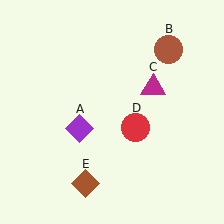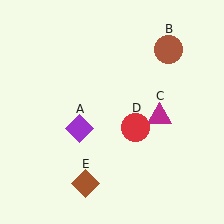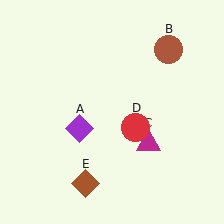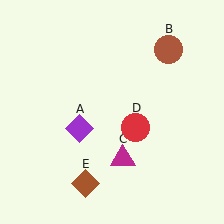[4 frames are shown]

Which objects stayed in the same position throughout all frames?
Purple diamond (object A) and brown circle (object B) and red circle (object D) and brown diamond (object E) remained stationary.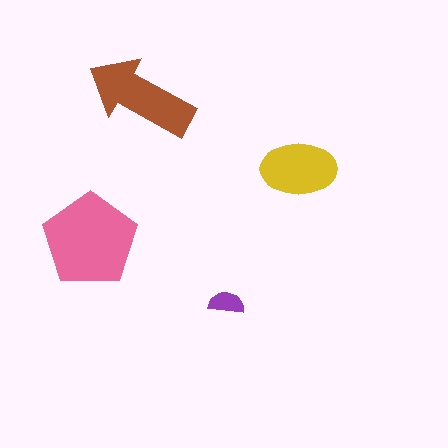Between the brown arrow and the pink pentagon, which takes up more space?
The pink pentagon.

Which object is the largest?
The pink pentagon.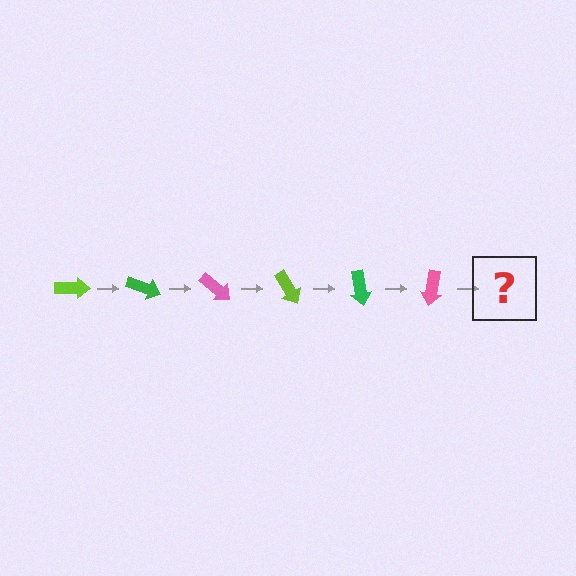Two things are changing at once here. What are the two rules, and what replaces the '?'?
The two rules are that it rotates 20 degrees each step and the color cycles through lime, green, and pink. The '?' should be a lime arrow, rotated 120 degrees from the start.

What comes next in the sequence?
The next element should be a lime arrow, rotated 120 degrees from the start.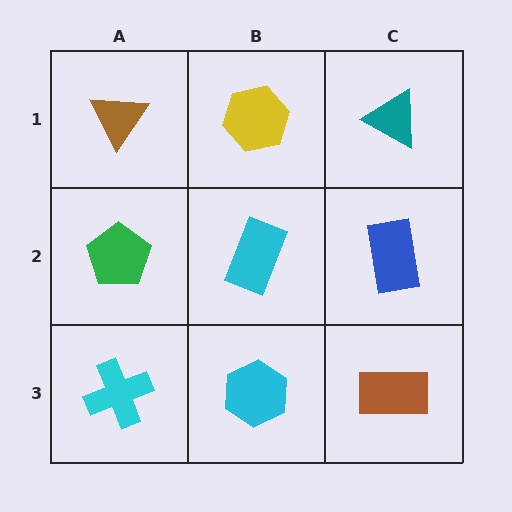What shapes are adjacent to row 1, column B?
A cyan rectangle (row 2, column B), a brown triangle (row 1, column A), a teal triangle (row 1, column C).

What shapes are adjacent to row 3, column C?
A blue rectangle (row 2, column C), a cyan hexagon (row 3, column B).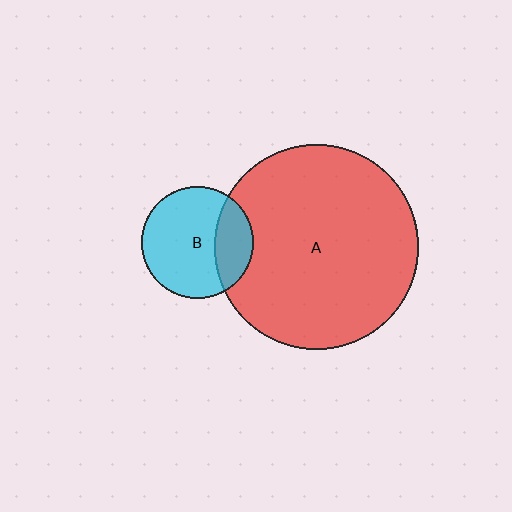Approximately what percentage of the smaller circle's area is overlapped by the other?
Approximately 25%.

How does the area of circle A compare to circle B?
Approximately 3.3 times.